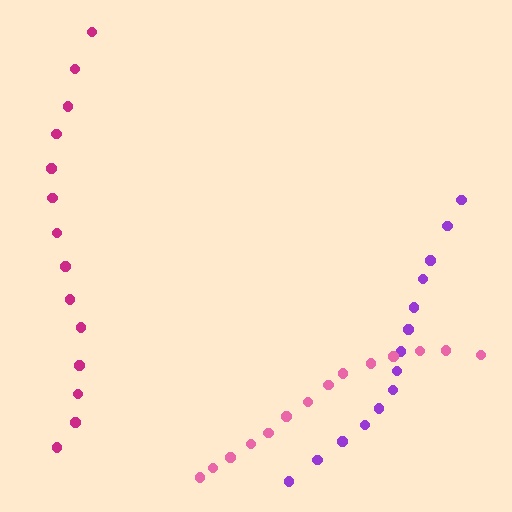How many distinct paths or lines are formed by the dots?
There are 3 distinct paths.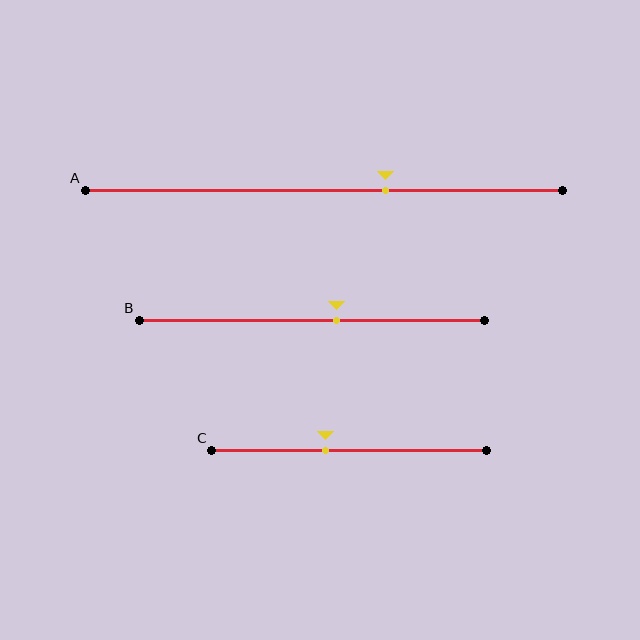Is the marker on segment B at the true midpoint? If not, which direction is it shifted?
No, the marker on segment B is shifted to the right by about 7% of the segment length.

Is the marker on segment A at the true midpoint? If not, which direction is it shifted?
No, the marker on segment A is shifted to the right by about 13% of the segment length.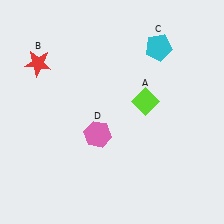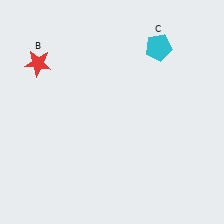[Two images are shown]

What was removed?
The lime diamond (A), the pink hexagon (D) were removed in Image 2.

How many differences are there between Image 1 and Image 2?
There are 2 differences between the two images.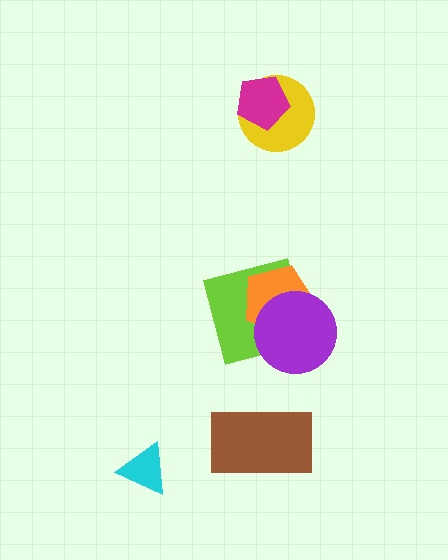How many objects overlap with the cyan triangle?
0 objects overlap with the cyan triangle.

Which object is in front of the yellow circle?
The magenta pentagon is in front of the yellow circle.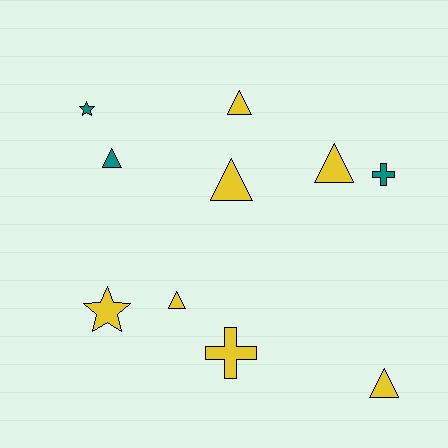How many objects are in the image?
There are 10 objects.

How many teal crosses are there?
There is 1 teal cross.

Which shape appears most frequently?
Triangle, with 6 objects.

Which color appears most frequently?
Yellow, with 7 objects.